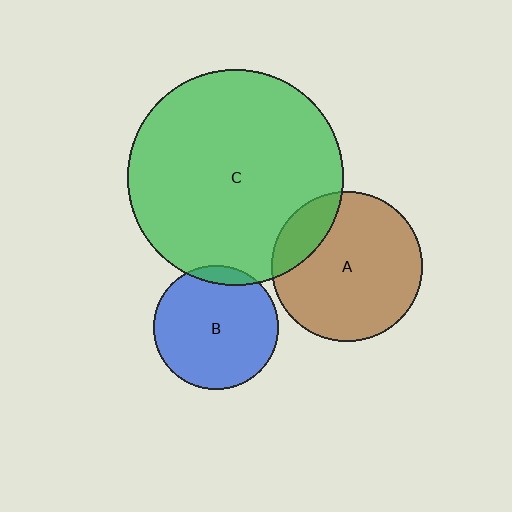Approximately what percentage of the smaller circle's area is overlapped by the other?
Approximately 20%.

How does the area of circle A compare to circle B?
Approximately 1.5 times.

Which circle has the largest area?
Circle C (green).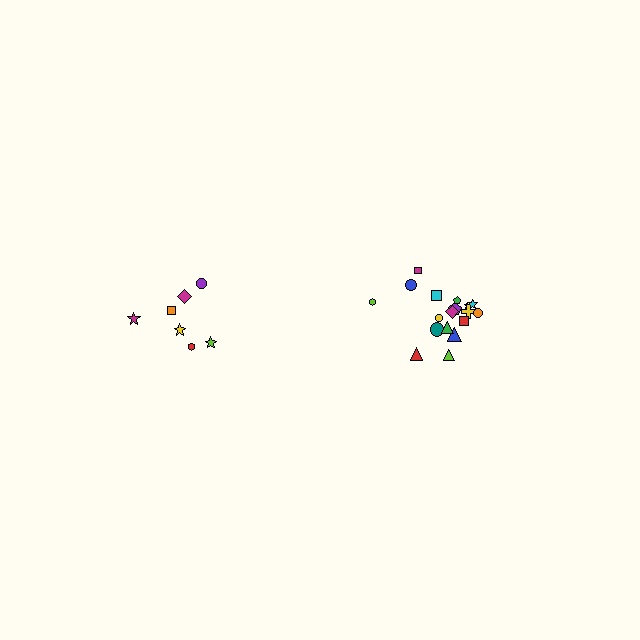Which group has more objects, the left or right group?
The right group.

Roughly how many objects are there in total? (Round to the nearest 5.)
Roughly 25 objects in total.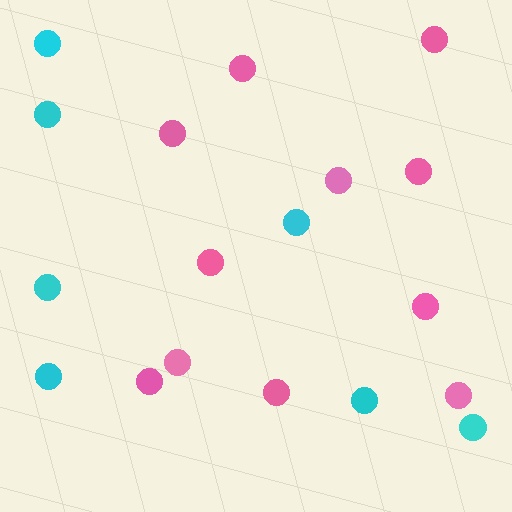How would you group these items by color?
There are 2 groups: one group of pink circles (11) and one group of cyan circles (7).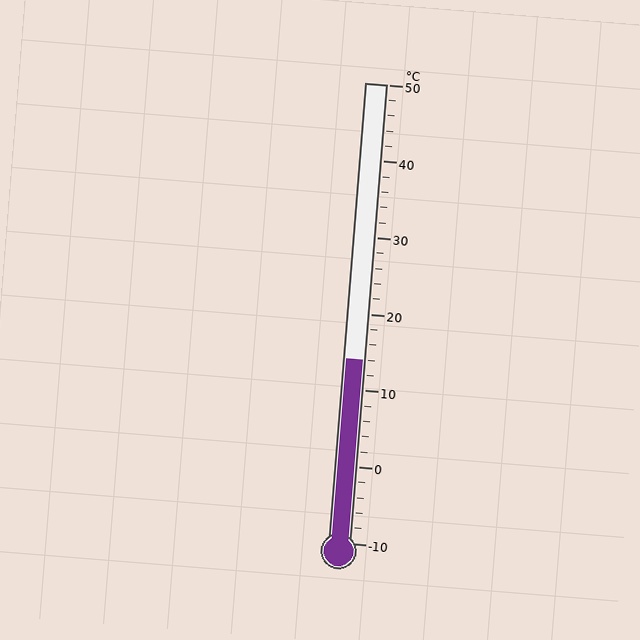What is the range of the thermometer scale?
The thermometer scale ranges from -10°C to 50°C.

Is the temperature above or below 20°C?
The temperature is below 20°C.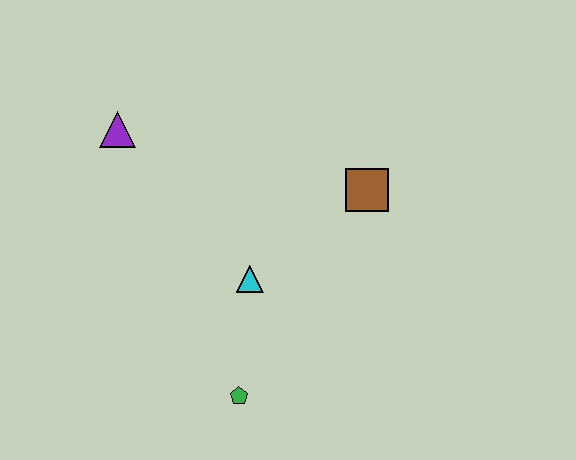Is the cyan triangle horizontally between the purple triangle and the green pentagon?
No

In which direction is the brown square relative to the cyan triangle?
The brown square is to the right of the cyan triangle.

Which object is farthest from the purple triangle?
The green pentagon is farthest from the purple triangle.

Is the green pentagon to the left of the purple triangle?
No